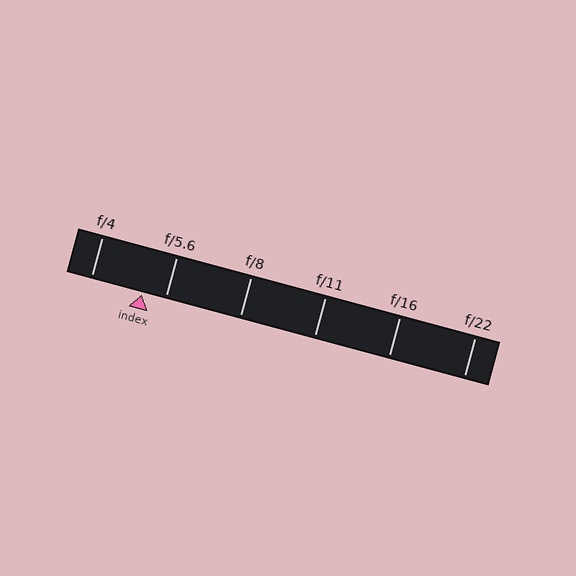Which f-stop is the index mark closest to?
The index mark is closest to f/5.6.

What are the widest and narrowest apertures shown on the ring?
The widest aperture shown is f/4 and the narrowest is f/22.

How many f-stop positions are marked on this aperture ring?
There are 6 f-stop positions marked.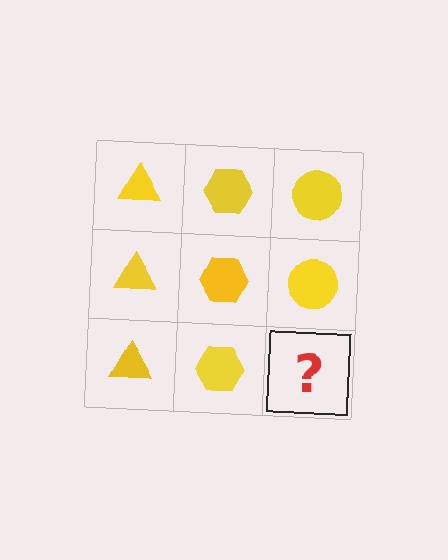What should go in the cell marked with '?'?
The missing cell should contain a yellow circle.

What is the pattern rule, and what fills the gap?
The rule is that each column has a consistent shape. The gap should be filled with a yellow circle.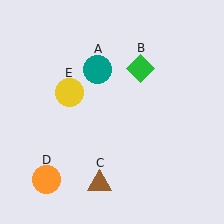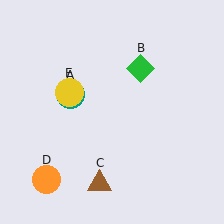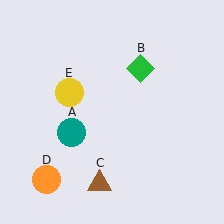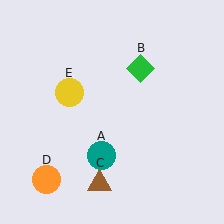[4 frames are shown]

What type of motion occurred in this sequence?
The teal circle (object A) rotated counterclockwise around the center of the scene.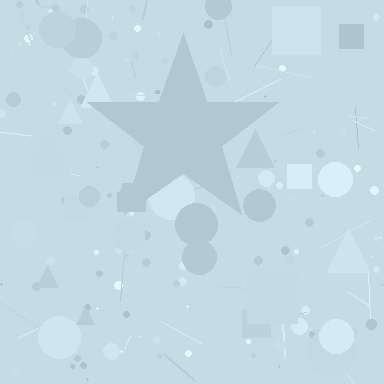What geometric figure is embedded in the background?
A star is embedded in the background.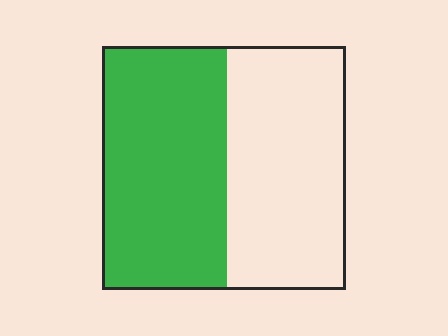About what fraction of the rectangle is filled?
About one half (1/2).